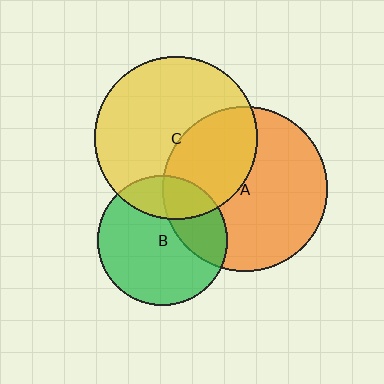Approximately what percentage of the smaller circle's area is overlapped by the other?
Approximately 35%.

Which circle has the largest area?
Circle A (orange).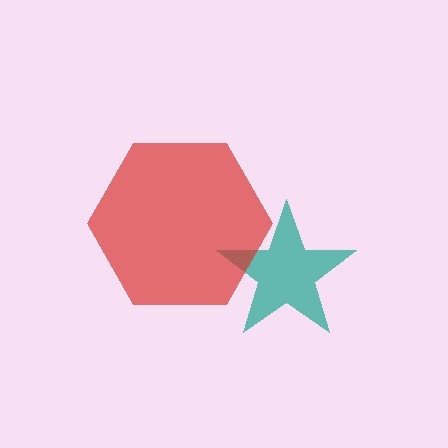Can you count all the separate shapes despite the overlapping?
Yes, there are 2 separate shapes.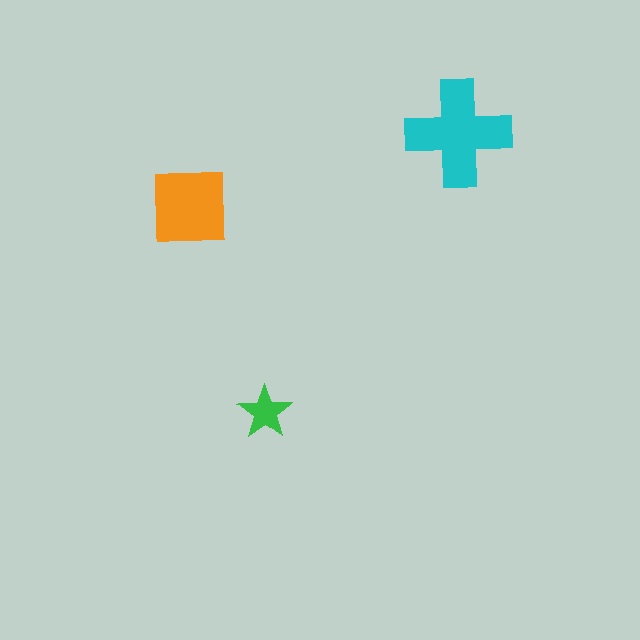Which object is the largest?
The cyan cross.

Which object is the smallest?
The green star.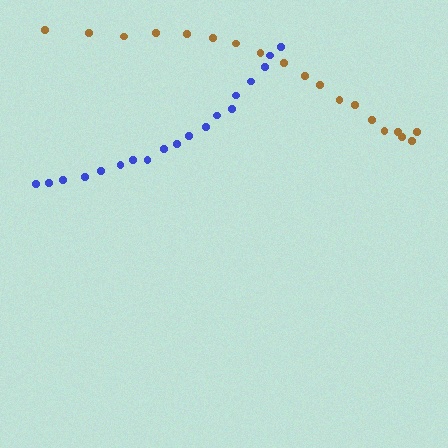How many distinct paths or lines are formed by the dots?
There are 2 distinct paths.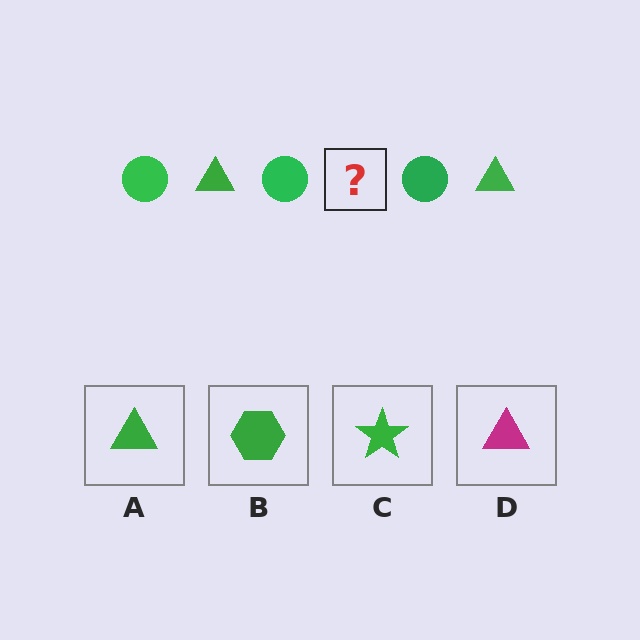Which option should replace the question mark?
Option A.